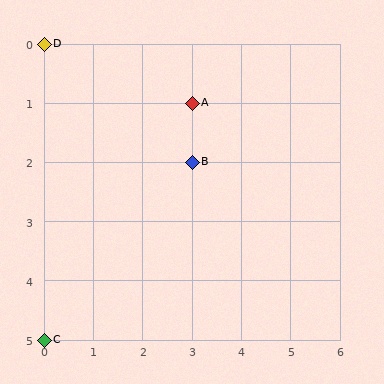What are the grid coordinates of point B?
Point B is at grid coordinates (3, 2).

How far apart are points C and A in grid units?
Points C and A are 3 columns and 4 rows apart (about 5.0 grid units diagonally).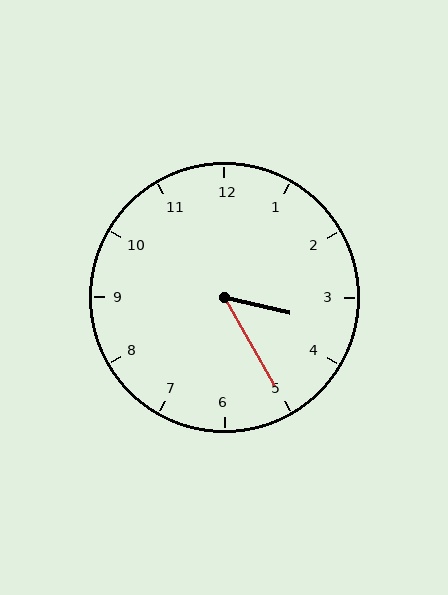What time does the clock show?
3:25.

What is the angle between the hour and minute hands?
Approximately 48 degrees.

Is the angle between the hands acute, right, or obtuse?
It is acute.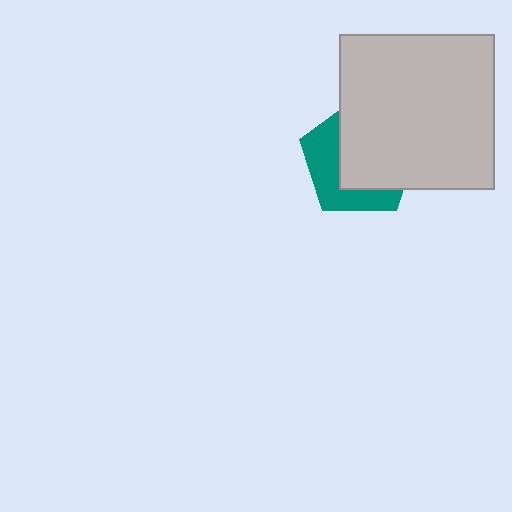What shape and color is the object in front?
The object in front is a light gray square.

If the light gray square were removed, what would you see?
You would see the complete teal pentagon.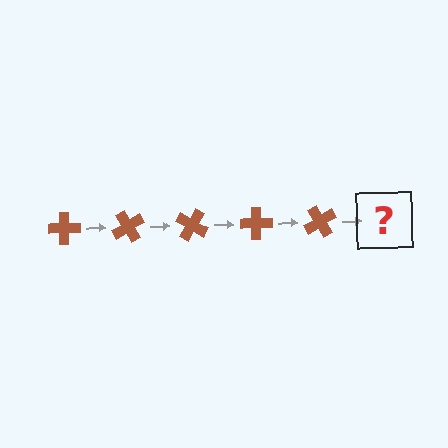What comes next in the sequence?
The next element should be a brown cross rotated 300 degrees.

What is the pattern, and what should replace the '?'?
The pattern is that the cross rotates 60 degrees each step. The '?' should be a brown cross rotated 300 degrees.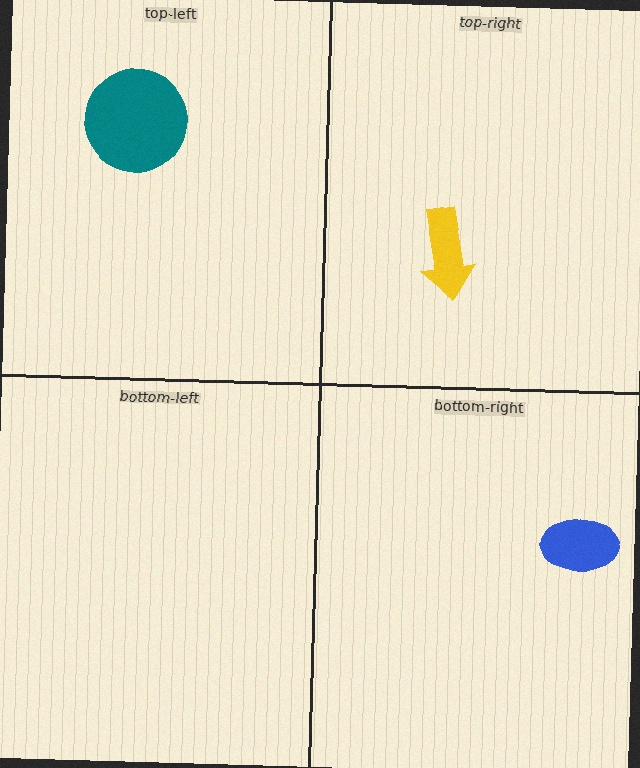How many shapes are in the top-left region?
1.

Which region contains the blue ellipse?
The bottom-right region.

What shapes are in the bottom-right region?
The blue ellipse.